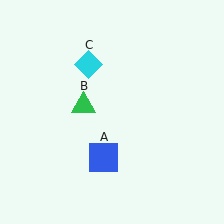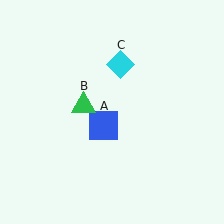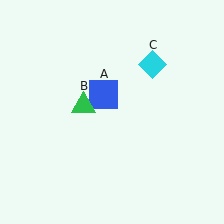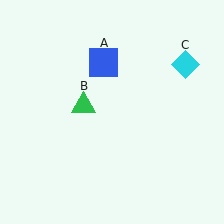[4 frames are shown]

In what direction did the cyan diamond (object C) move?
The cyan diamond (object C) moved right.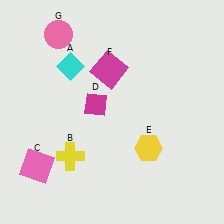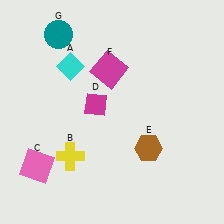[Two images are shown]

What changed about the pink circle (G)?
In Image 1, G is pink. In Image 2, it changed to teal.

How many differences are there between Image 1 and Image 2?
There are 2 differences between the two images.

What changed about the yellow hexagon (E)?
In Image 1, E is yellow. In Image 2, it changed to brown.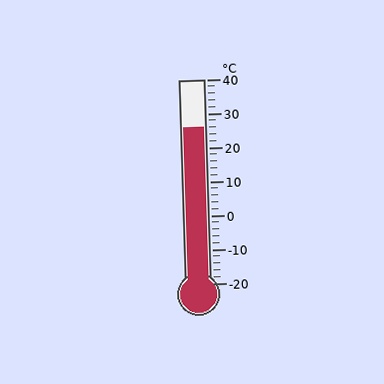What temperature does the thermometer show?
The thermometer shows approximately 26°C.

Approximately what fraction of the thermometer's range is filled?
The thermometer is filled to approximately 75% of its range.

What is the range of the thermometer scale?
The thermometer scale ranges from -20°C to 40°C.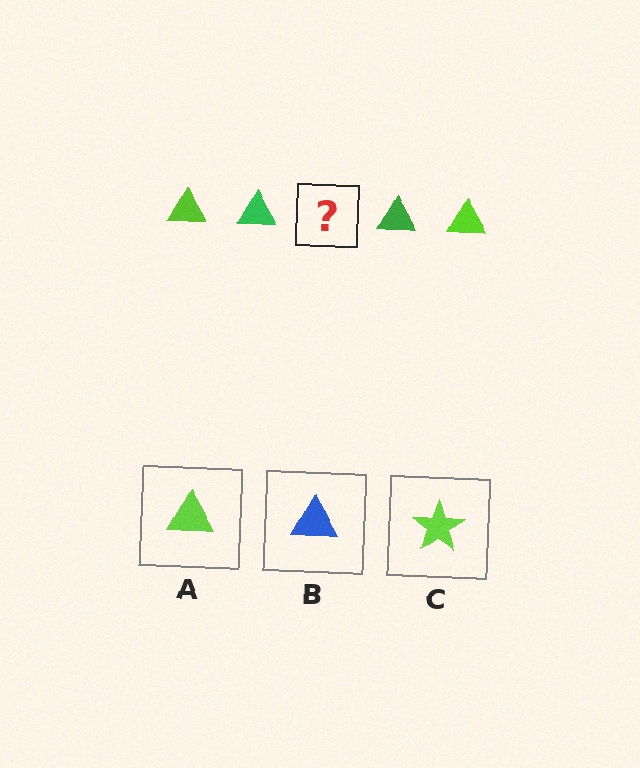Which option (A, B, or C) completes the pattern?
A.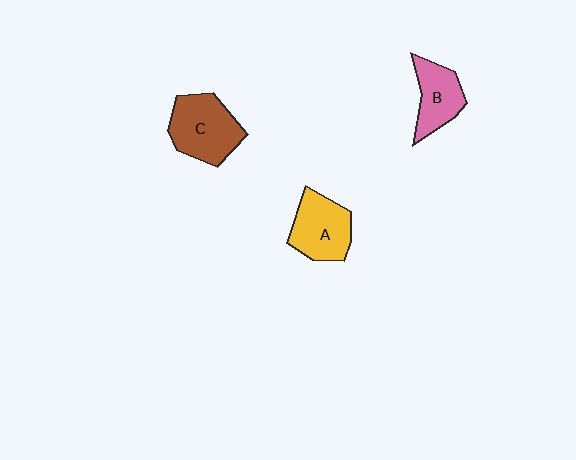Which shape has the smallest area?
Shape B (pink).